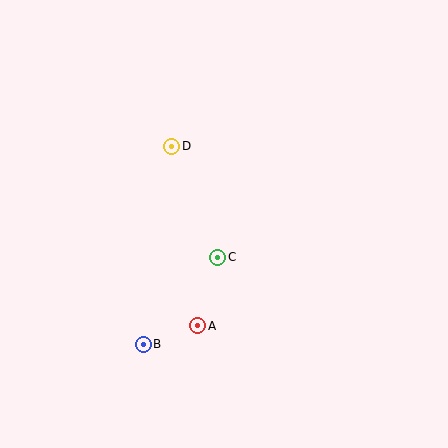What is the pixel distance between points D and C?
The distance between D and C is 120 pixels.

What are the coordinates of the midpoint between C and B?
The midpoint between C and B is at (181, 301).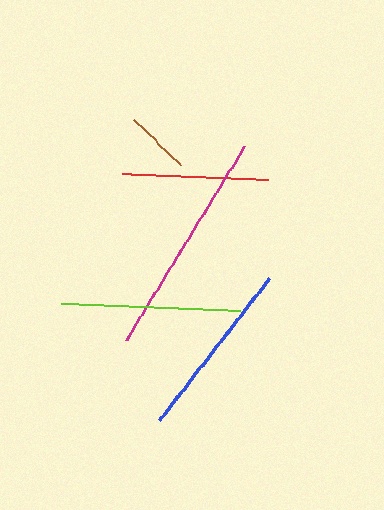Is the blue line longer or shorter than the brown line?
The blue line is longer than the brown line.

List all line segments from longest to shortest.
From longest to shortest: magenta, blue, lime, red, brown.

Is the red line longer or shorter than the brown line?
The red line is longer than the brown line.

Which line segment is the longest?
The magenta line is the longest at approximately 228 pixels.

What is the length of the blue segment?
The blue segment is approximately 180 pixels long.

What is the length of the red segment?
The red segment is approximately 146 pixels long.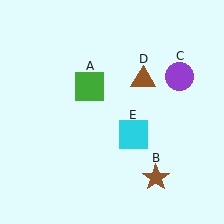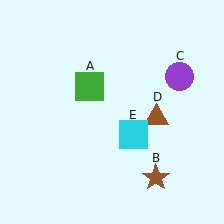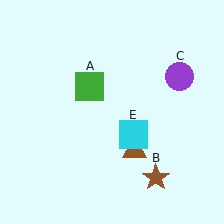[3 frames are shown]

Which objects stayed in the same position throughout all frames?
Green square (object A) and brown star (object B) and purple circle (object C) and cyan square (object E) remained stationary.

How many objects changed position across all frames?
1 object changed position: brown triangle (object D).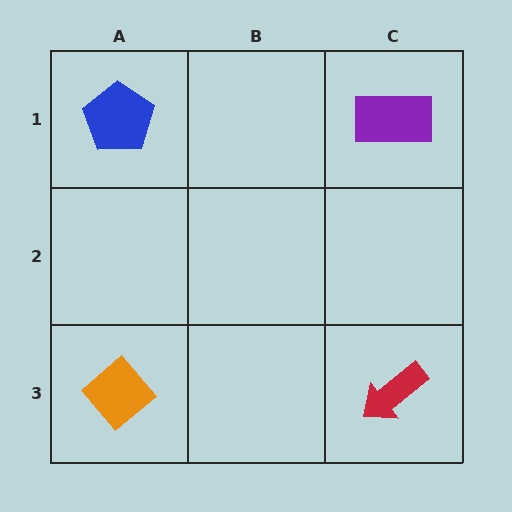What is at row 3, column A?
An orange diamond.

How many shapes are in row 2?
0 shapes.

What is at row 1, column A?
A blue pentagon.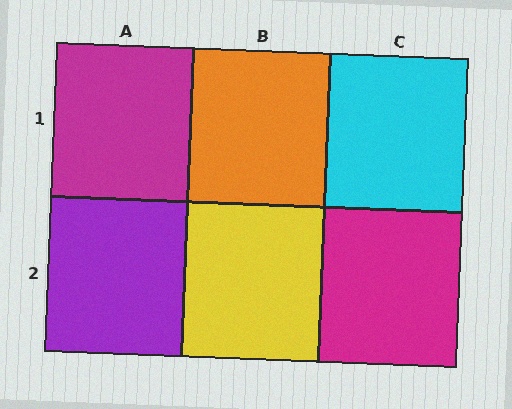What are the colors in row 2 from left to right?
Purple, yellow, magenta.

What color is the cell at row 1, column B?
Orange.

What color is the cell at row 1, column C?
Cyan.